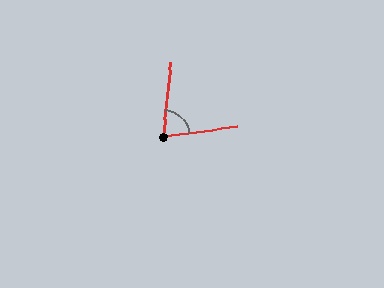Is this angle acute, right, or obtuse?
It is acute.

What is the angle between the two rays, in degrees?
Approximately 76 degrees.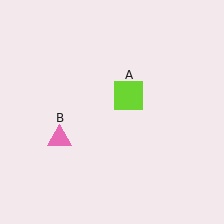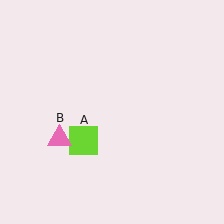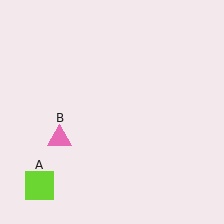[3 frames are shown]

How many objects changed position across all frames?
1 object changed position: lime square (object A).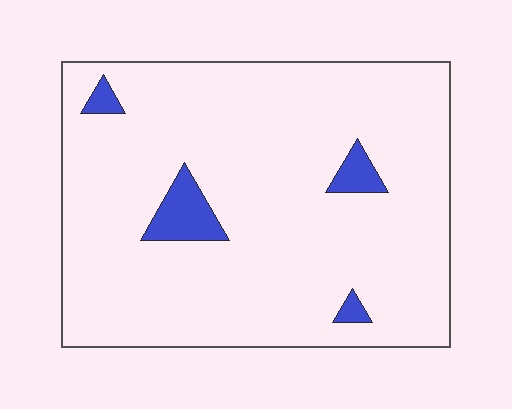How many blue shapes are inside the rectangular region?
4.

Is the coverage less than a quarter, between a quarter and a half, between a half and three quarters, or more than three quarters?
Less than a quarter.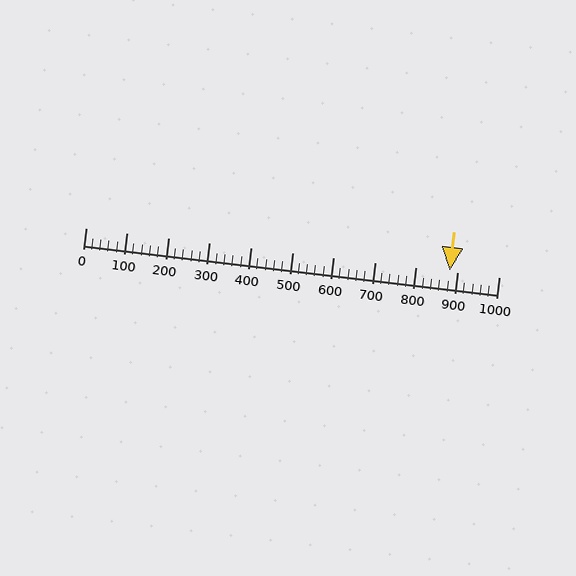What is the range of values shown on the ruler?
The ruler shows values from 0 to 1000.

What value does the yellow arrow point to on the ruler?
The yellow arrow points to approximately 880.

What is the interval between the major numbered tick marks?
The major tick marks are spaced 100 units apart.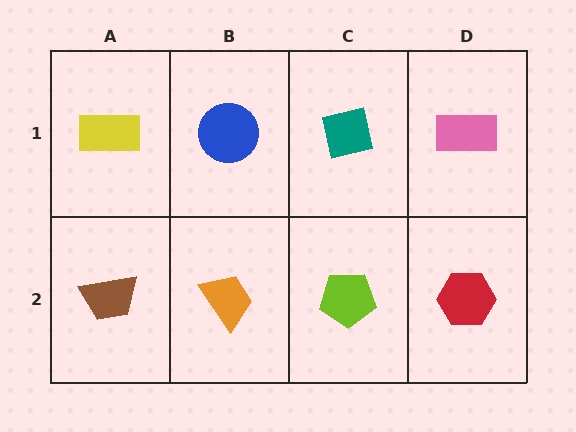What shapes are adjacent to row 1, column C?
A lime pentagon (row 2, column C), a blue circle (row 1, column B), a pink rectangle (row 1, column D).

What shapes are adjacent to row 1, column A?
A brown trapezoid (row 2, column A), a blue circle (row 1, column B).